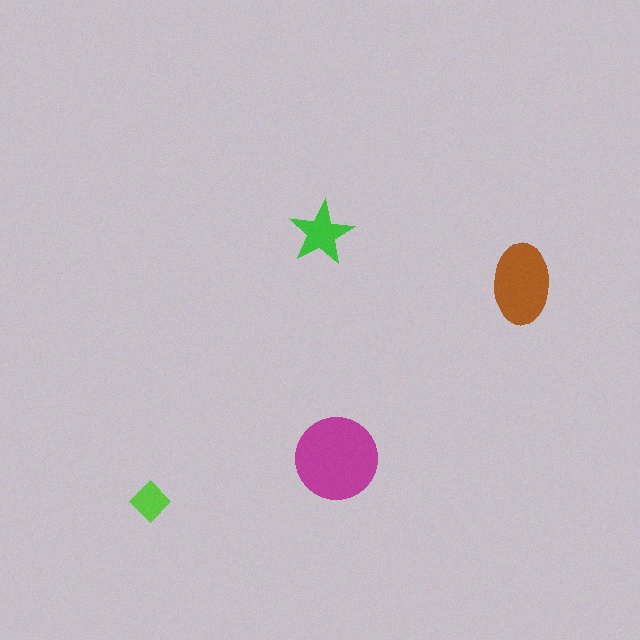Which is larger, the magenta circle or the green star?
The magenta circle.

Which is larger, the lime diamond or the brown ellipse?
The brown ellipse.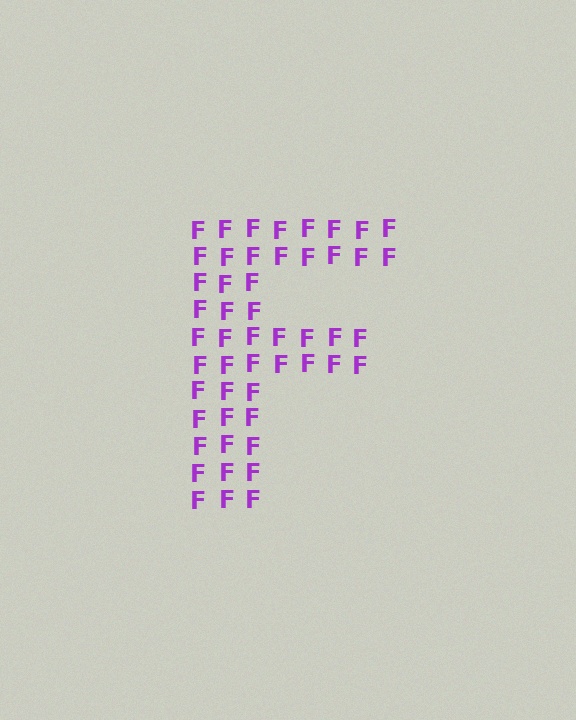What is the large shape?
The large shape is the letter F.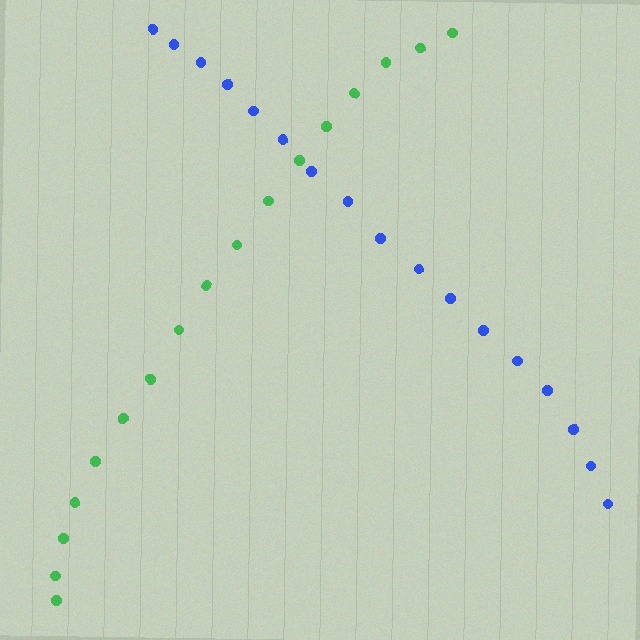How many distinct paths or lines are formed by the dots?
There are 2 distinct paths.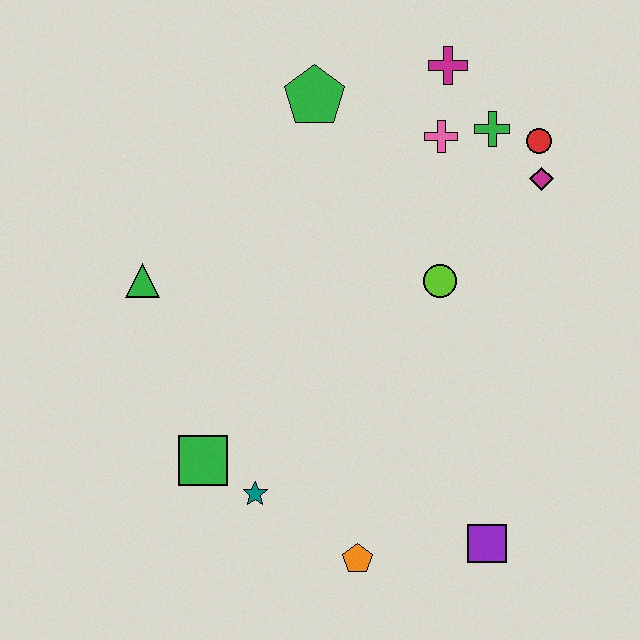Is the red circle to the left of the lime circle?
No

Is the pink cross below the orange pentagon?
No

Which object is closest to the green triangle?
The green square is closest to the green triangle.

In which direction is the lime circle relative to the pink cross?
The lime circle is below the pink cross.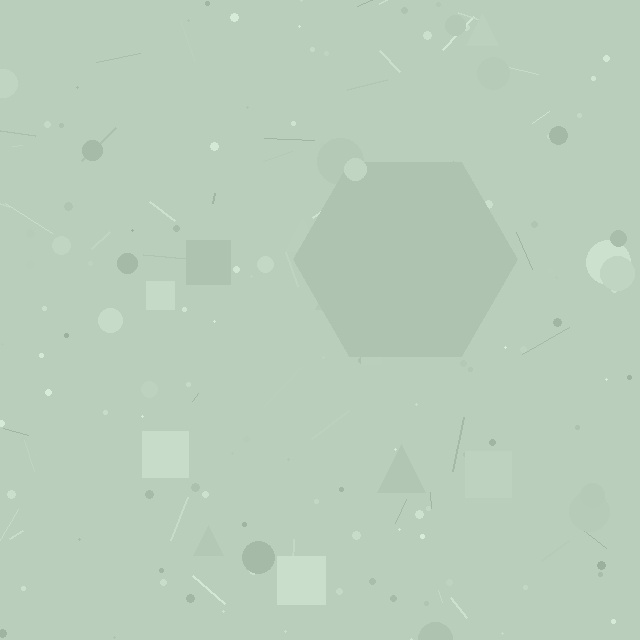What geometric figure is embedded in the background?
A hexagon is embedded in the background.